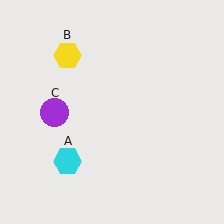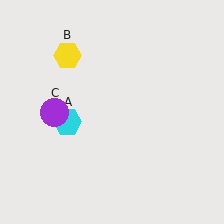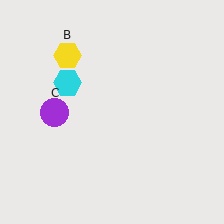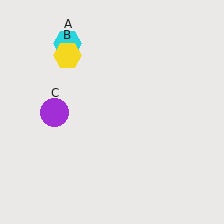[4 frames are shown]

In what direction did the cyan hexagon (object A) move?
The cyan hexagon (object A) moved up.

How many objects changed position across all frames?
1 object changed position: cyan hexagon (object A).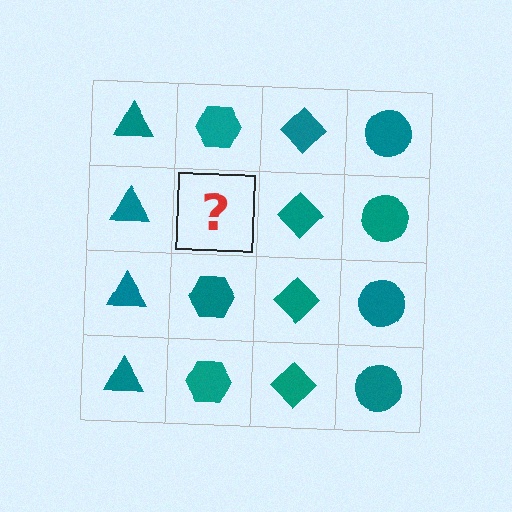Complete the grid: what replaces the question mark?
The question mark should be replaced with a teal hexagon.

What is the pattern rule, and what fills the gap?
The rule is that each column has a consistent shape. The gap should be filled with a teal hexagon.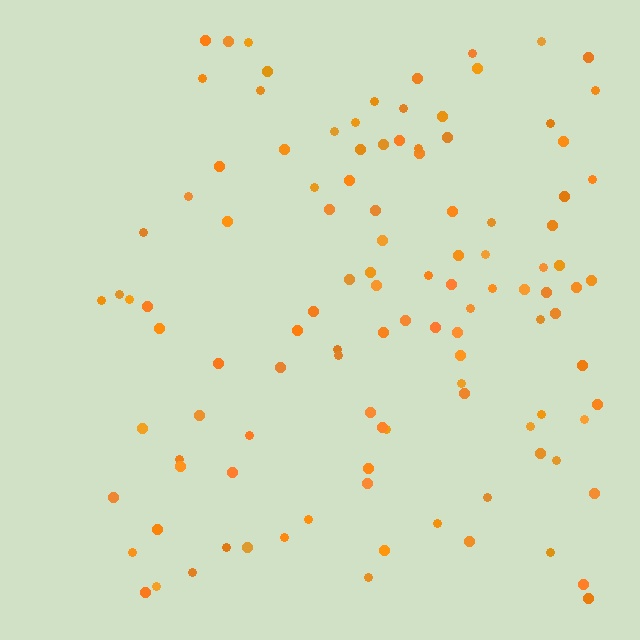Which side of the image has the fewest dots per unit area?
The left.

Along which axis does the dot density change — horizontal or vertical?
Horizontal.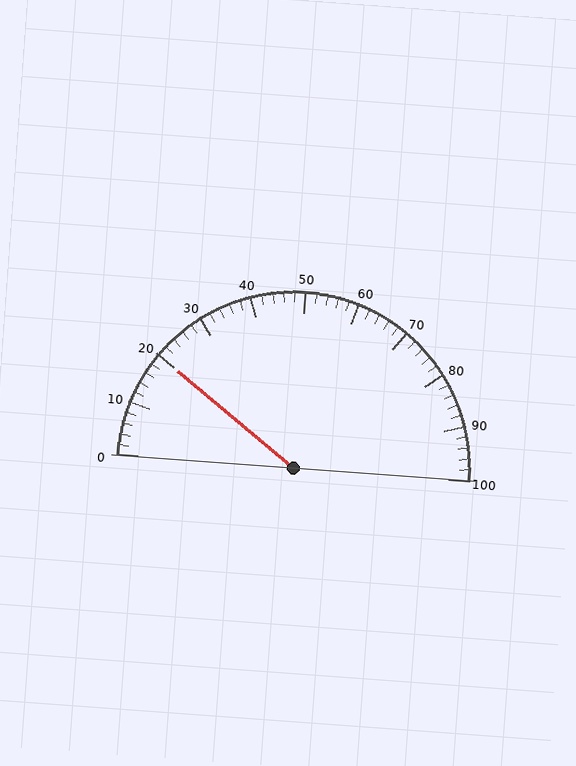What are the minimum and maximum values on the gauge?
The gauge ranges from 0 to 100.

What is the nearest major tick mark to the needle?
The nearest major tick mark is 20.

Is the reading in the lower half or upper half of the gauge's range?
The reading is in the lower half of the range (0 to 100).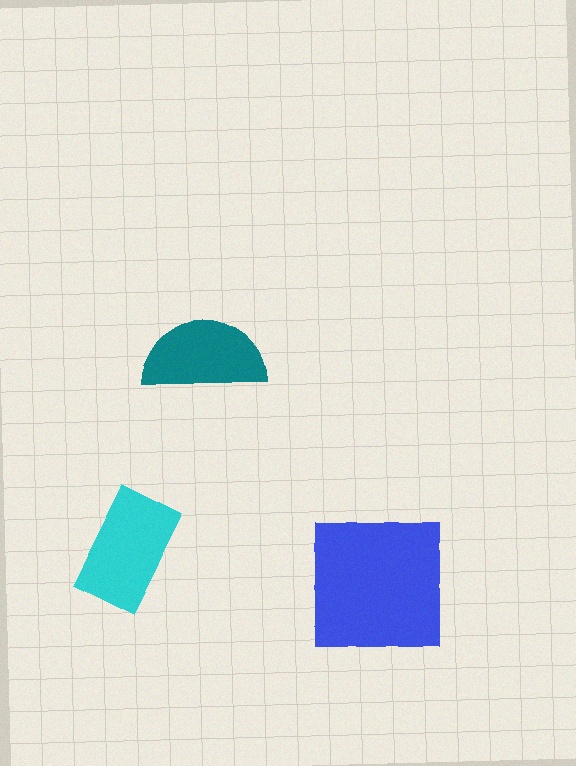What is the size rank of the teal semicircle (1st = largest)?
3rd.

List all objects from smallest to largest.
The teal semicircle, the cyan rectangle, the blue square.